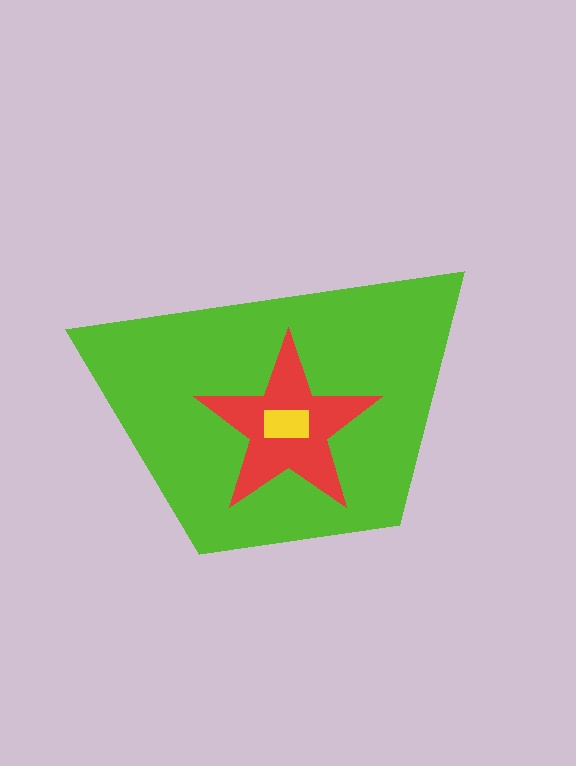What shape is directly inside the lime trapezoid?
The red star.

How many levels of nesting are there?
3.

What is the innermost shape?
The yellow rectangle.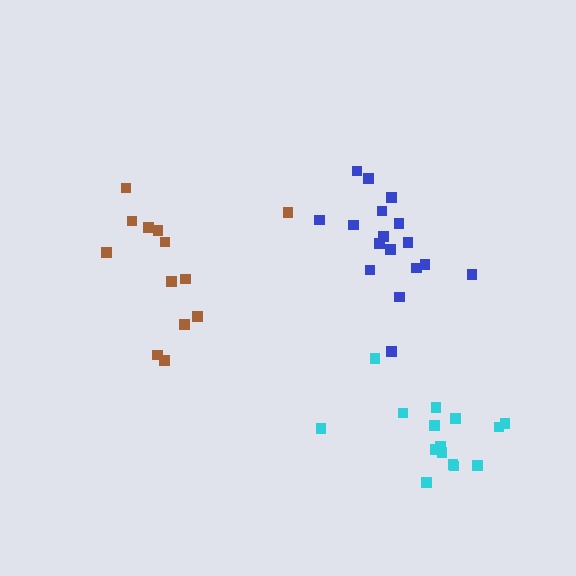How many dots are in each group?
Group 1: 13 dots, Group 2: 17 dots, Group 3: 15 dots (45 total).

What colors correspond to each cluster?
The clusters are colored: brown, blue, cyan.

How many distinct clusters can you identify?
There are 3 distinct clusters.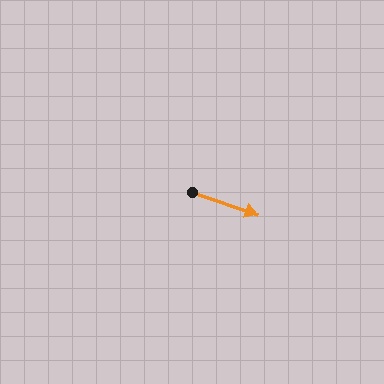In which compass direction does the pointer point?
East.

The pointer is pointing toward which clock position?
Roughly 4 o'clock.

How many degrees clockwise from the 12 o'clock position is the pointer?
Approximately 109 degrees.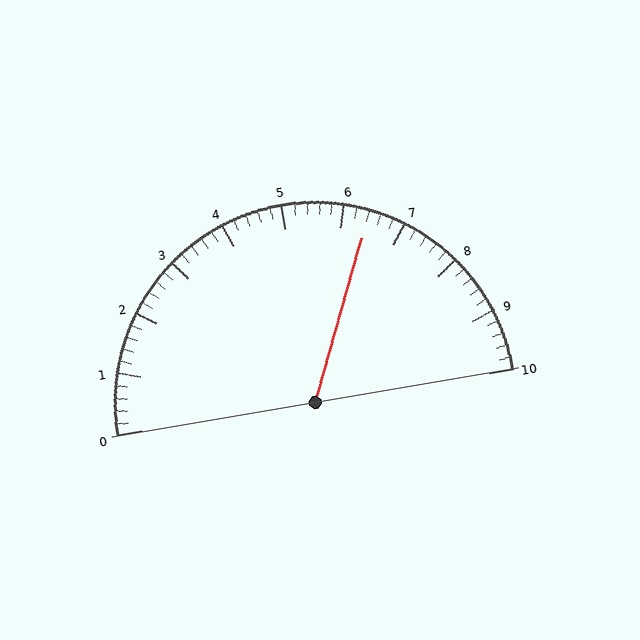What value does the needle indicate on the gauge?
The needle indicates approximately 6.4.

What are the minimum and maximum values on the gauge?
The gauge ranges from 0 to 10.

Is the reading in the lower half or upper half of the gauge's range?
The reading is in the upper half of the range (0 to 10).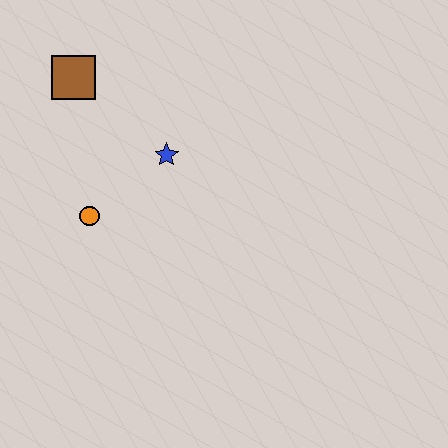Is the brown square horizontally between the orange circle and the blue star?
No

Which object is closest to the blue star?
The orange circle is closest to the blue star.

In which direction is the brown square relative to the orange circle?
The brown square is above the orange circle.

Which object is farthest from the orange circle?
The brown square is farthest from the orange circle.